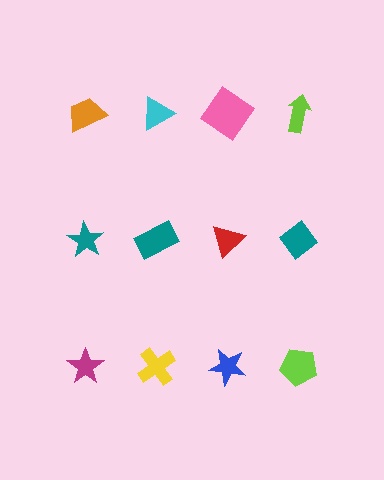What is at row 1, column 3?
A pink diamond.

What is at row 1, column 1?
An orange trapezoid.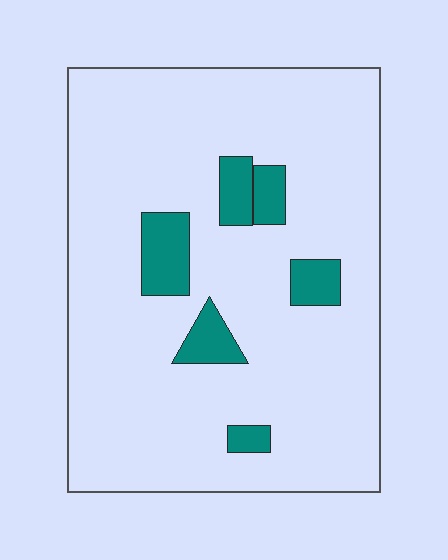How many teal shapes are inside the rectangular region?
6.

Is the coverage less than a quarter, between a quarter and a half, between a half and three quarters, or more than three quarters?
Less than a quarter.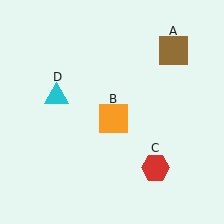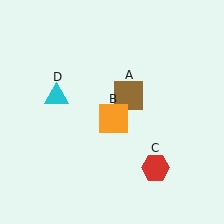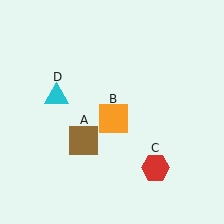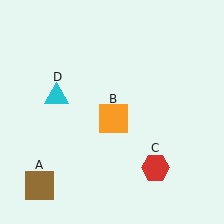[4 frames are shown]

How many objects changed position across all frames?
1 object changed position: brown square (object A).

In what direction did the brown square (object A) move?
The brown square (object A) moved down and to the left.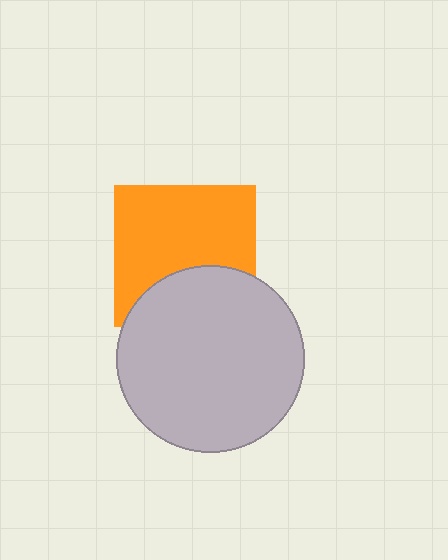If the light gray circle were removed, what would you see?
You would see the complete orange square.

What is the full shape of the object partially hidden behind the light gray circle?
The partially hidden object is an orange square.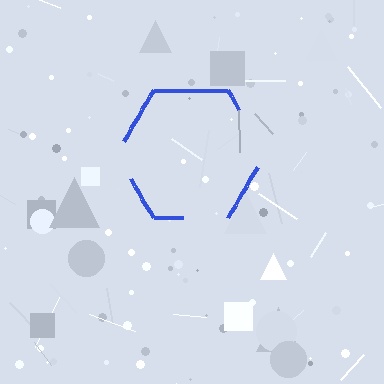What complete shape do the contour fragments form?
The contour fragments form a hexagon.